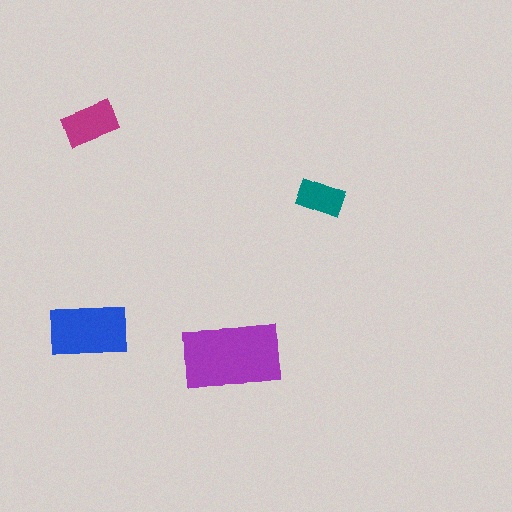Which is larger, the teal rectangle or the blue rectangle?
The blue one.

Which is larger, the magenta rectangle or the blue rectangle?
The blue one.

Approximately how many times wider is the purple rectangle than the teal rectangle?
About 2 times wider.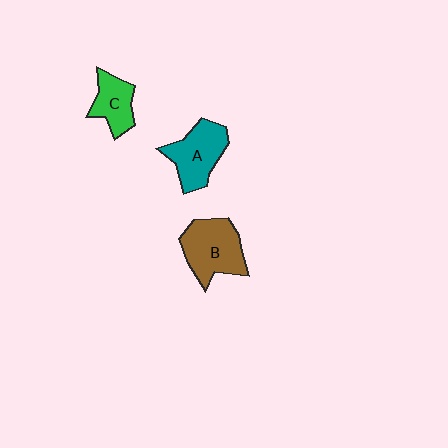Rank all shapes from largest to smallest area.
From largest to smallest: B (brown), A (teal), C (green).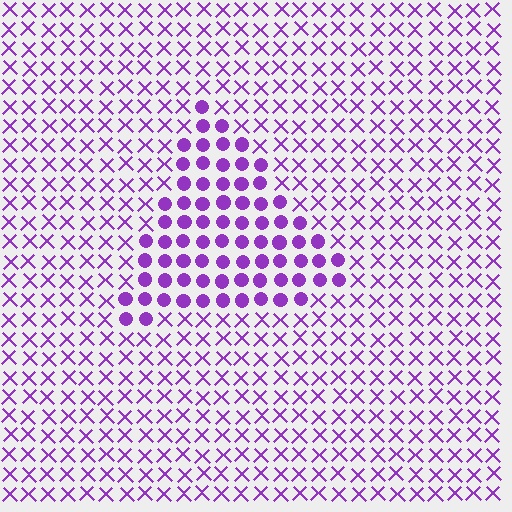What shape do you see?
I see a triangle.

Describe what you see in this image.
The image is filled with small purple elements arranged in a uniform grid. A triangle-shaped region contains circles, while the surrounding area contains X marks. The boundary is defined purely by the change in element shape.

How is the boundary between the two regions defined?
The boundary is defined by a change in element shape: circles inside vs. X marks outside. All elements share the same color and spacing.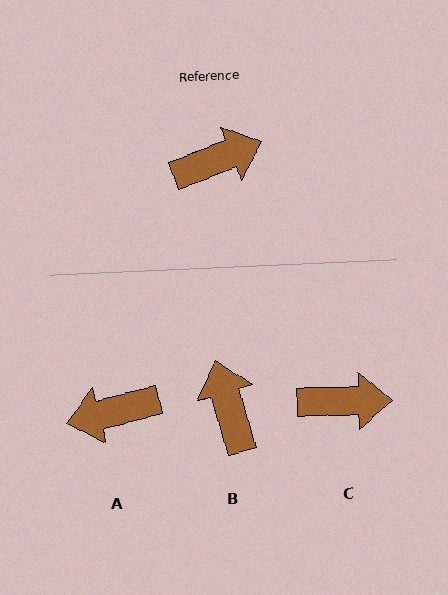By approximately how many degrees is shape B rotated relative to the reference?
Approximately 85 degrees counter-clockwise.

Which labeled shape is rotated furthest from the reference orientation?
A, about 173 degrees away.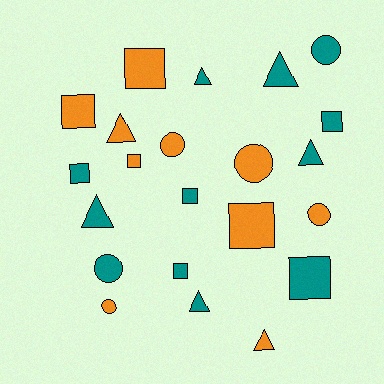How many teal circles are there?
There are 2 teal circles.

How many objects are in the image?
There are 22 objects.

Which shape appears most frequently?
Square, with 9 objects.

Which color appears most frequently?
Teal, with 12 objects.